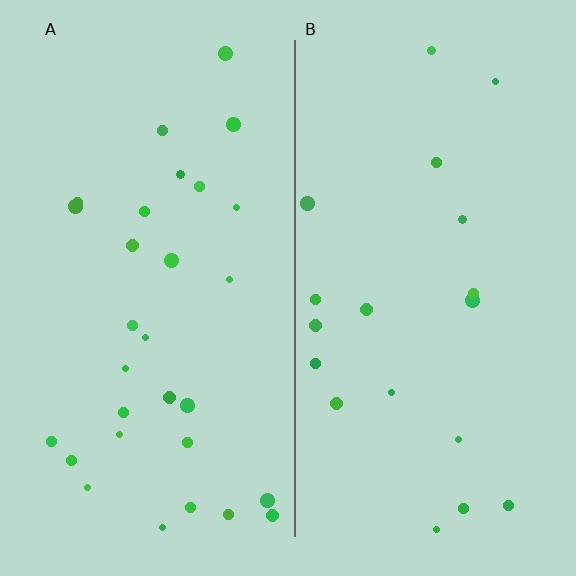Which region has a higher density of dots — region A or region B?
A (the left).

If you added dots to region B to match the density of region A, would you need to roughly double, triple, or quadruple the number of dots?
Approximately double.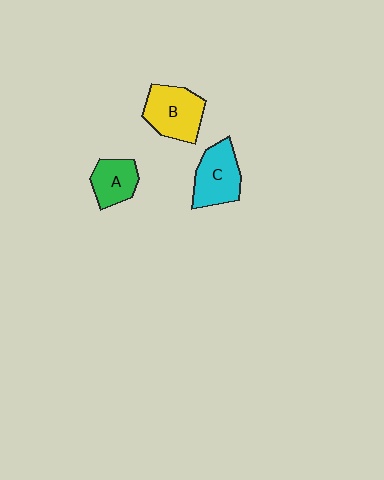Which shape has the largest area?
Shape B (yellow).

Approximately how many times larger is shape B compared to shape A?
Approximately 1.5 times.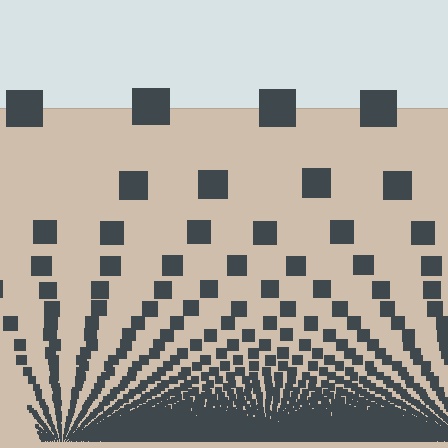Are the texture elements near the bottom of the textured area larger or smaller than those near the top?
Smaller. The gradient is inverted — elements near the bottom are smaller and denser.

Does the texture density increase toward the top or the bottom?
Density increases toward the bottom.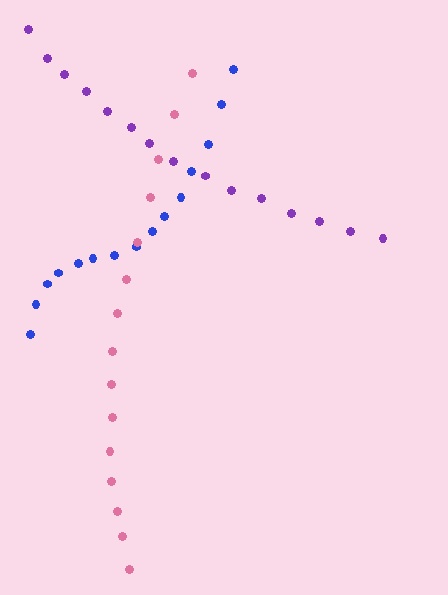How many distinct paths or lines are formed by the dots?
There are 3 distinct paths.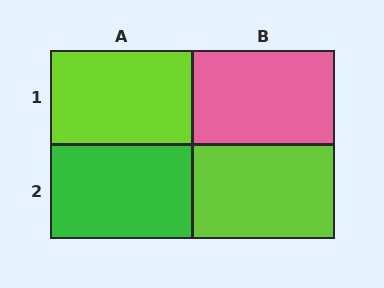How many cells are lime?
2 cells are lime.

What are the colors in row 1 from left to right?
Lime, pink.